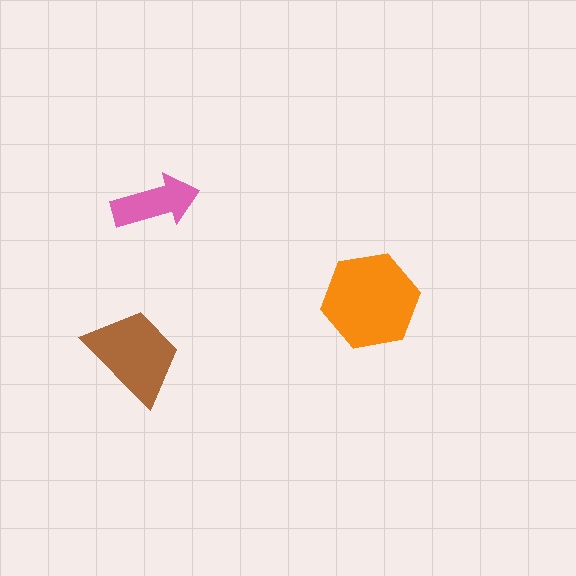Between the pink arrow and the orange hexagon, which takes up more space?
The orange hexagon.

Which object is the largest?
The orange hexagon.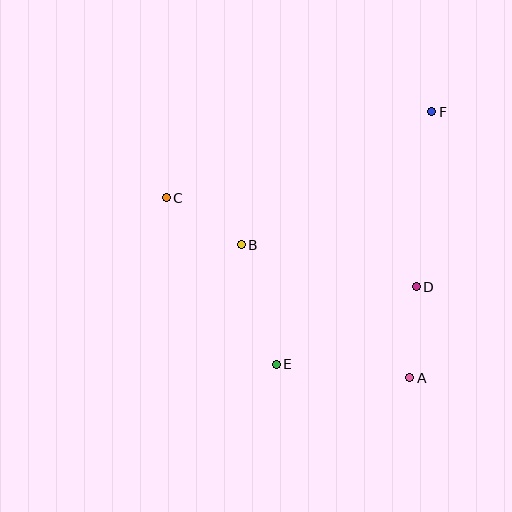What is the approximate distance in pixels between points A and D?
The distance between A and D is approximately 92 pixels.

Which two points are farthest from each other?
Points A and C are farthest from each other.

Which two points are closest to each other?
Points B and C are closest to each other.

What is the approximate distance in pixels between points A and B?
The distance between A and B is approximately 215 pixels.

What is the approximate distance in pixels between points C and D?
The distance between C and D is approximately 265 pixels.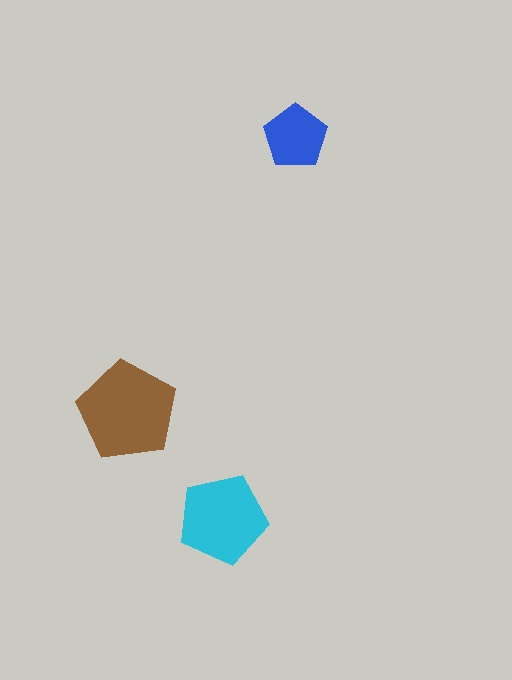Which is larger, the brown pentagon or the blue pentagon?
The brown one.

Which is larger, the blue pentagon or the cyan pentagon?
The cyan one.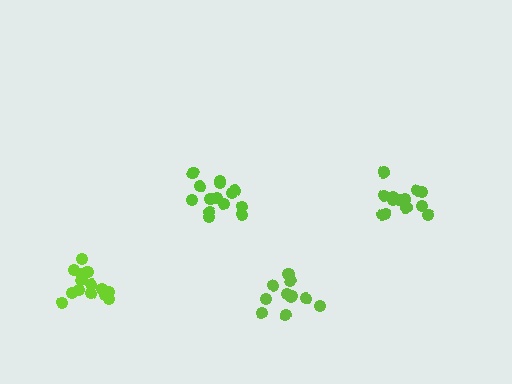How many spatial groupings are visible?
There are 4 spatial groupings.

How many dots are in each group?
Group 1: 13 dots, Group 2: 11 dots, Group 3: 14 dots, Group 4: 15 dots (53 total).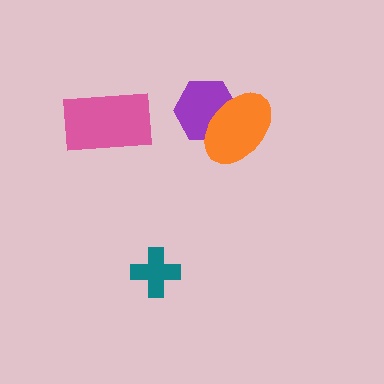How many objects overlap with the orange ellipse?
1 object overlaps with the orange ellipse.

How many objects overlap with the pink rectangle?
0 objects overlap with the pink rectangle.